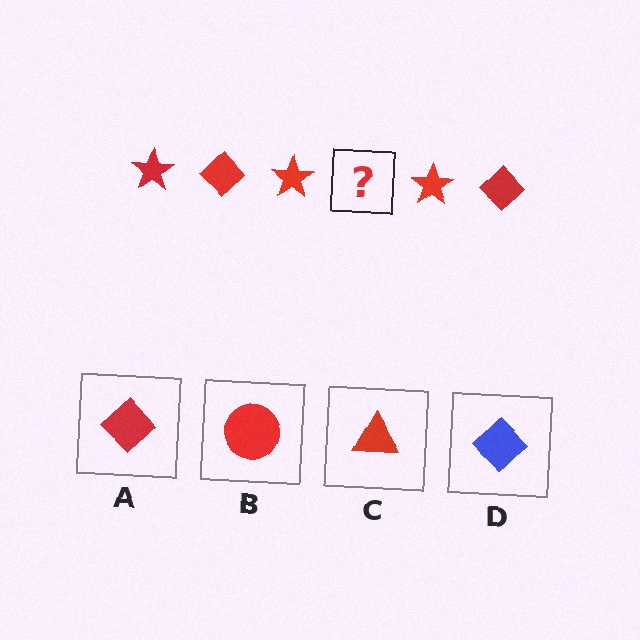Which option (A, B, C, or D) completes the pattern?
A.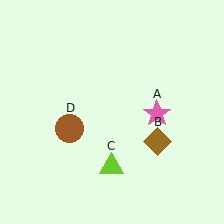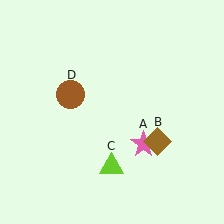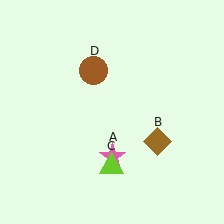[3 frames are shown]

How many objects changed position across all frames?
2 objects changed position: pink star (object A), brown circle (object D).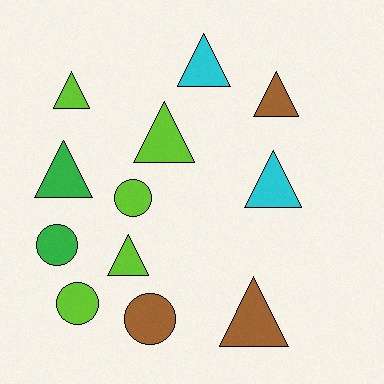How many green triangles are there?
There is 1 green triangle.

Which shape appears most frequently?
Triangle, with 8 objects.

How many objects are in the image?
There are 12 objects.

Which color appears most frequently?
Lime, with 5 objects.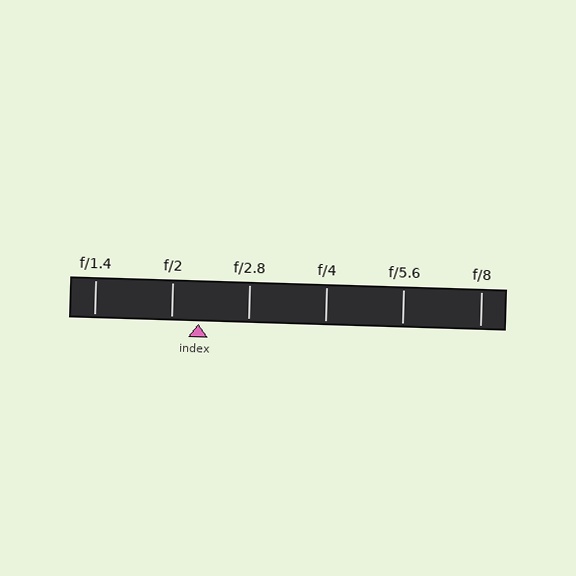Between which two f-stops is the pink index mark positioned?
The index mark is between f/2 and f/2.8.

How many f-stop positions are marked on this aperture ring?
There are 6 f-stop positions marked.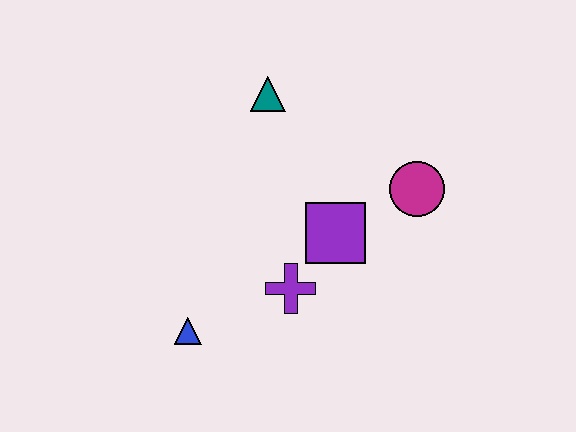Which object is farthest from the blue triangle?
The magenta circle is farthest from the blue triangle.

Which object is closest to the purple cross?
The purple square is closest to the purple cross.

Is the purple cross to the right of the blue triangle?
Yes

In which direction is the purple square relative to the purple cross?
The purple square is above the purple cross.